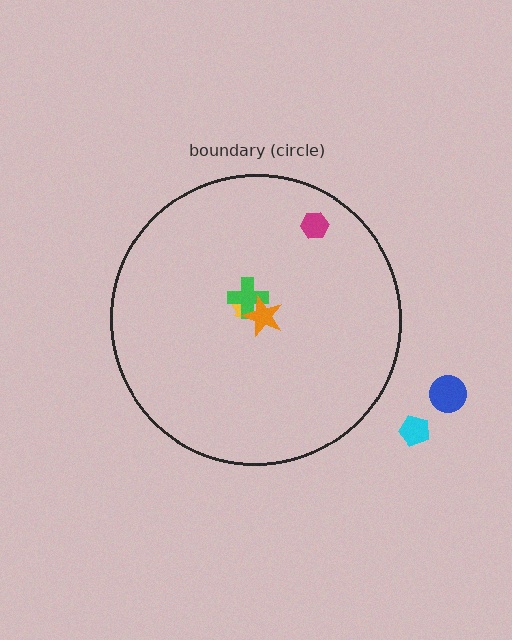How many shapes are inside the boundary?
4 inside, 2 outside.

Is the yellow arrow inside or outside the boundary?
Inside.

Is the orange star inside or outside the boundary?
Inside.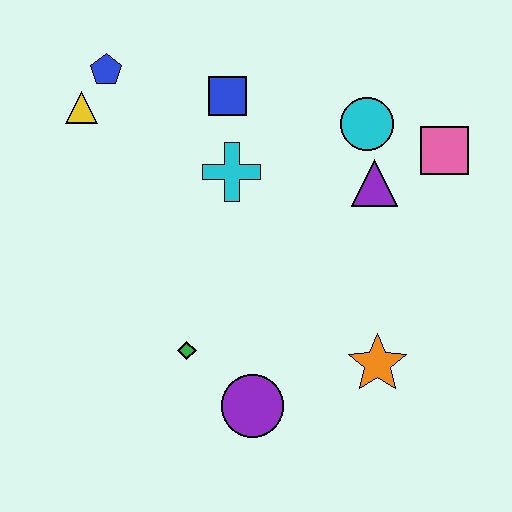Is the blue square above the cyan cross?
Yes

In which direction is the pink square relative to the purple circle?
The pink square is above the purple circle.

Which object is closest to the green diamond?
The purple circle is closest to the green diamond.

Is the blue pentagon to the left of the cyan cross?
Yes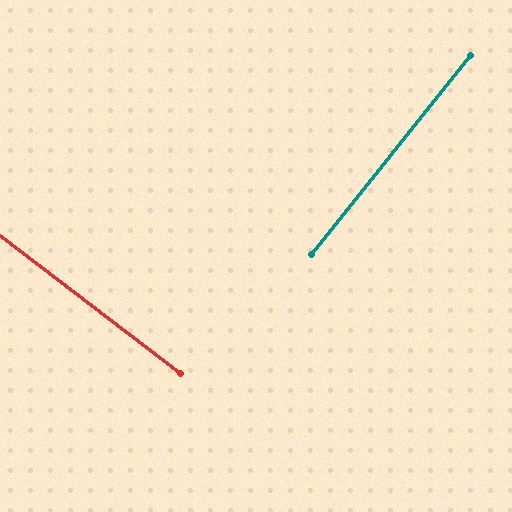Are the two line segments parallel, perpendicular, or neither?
Perpendicular — they meet at approximately 89°.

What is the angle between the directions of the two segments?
Approximately 89 degrees.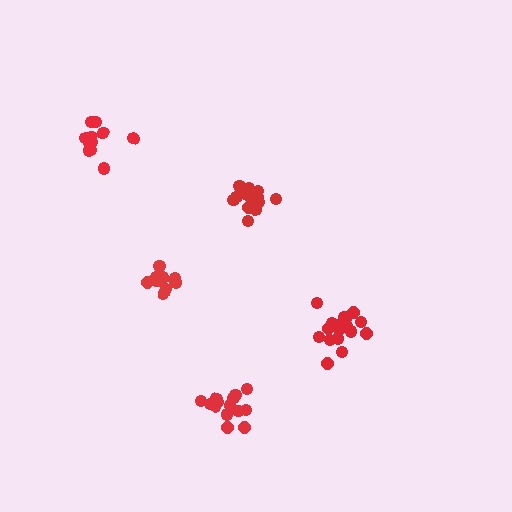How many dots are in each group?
Group 1: 16 dots, Group 2: 14 dots, Group 3: 17 dots, Group 4: 11 dots, Group 5: 11 dots (69 total).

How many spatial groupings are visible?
There are 5 spatial groupings.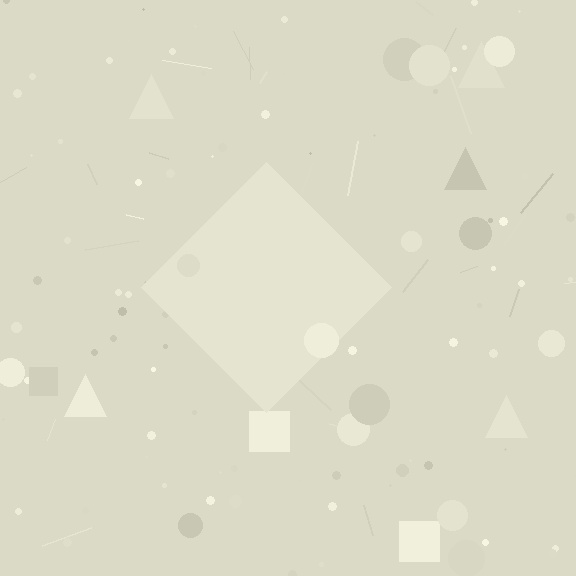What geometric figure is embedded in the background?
A diamond is embedded in the background.